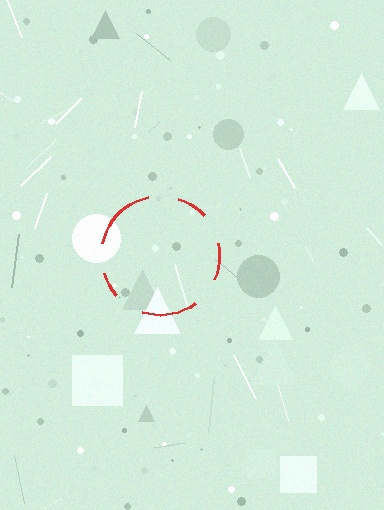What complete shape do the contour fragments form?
The contour fragments form a circle.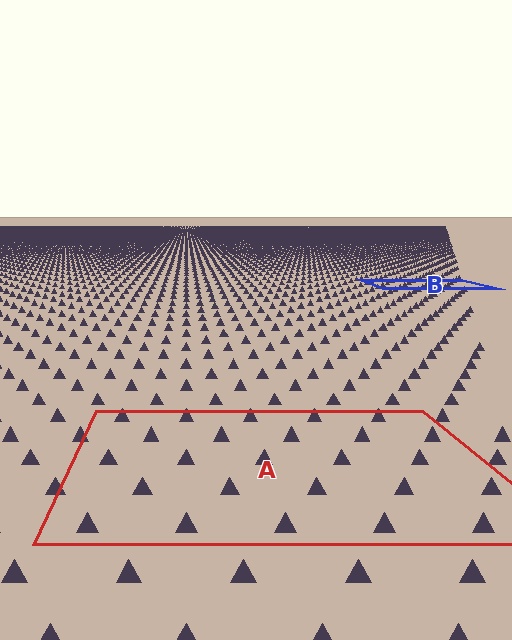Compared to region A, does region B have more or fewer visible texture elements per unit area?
Region B has more texture elements per unit area — they are packed more densely because it is farther away.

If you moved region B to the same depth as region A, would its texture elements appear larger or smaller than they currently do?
They would appear larger. At a closer depth, the same texture elements are projected at a bigger on-screen size.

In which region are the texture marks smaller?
The texture marks are smaller in region B, because it is farther away.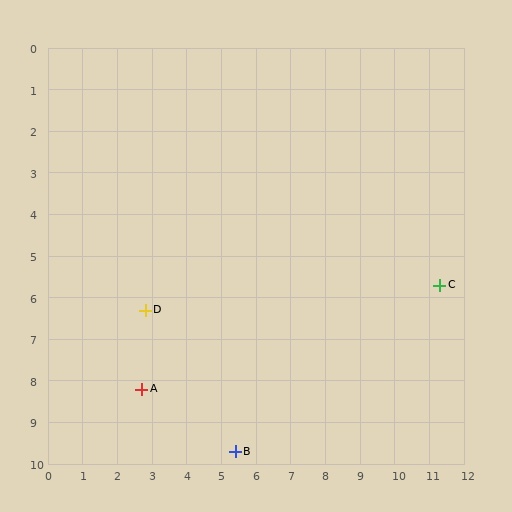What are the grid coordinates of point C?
Point C is at approximately (11.3, 5.7).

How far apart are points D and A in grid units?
Points D and A are about 1.9 grid units apart.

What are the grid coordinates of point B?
Point B is at approximately (5.4, 9.7).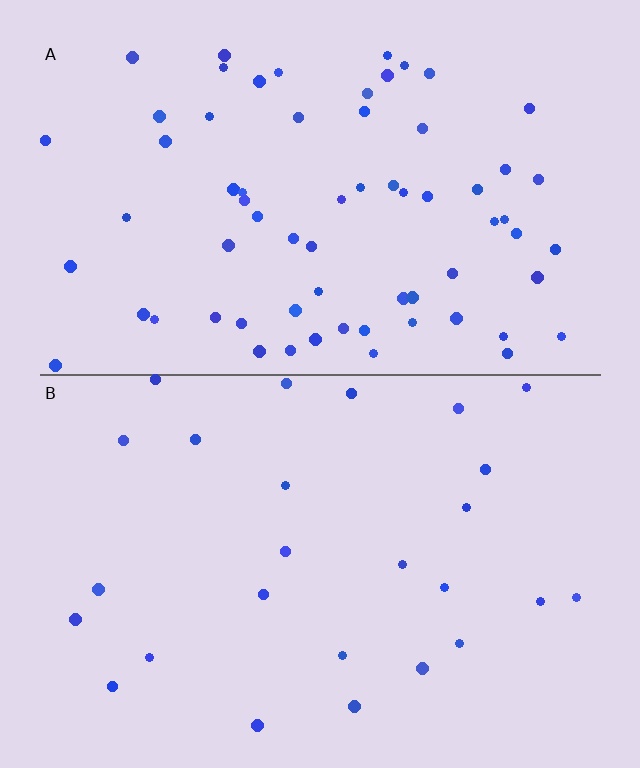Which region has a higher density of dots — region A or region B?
A (the top).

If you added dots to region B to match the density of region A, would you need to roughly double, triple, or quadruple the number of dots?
Approximately triple.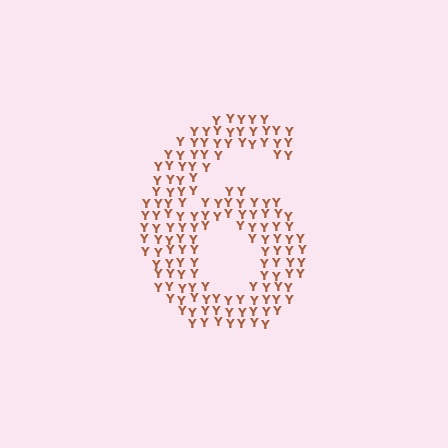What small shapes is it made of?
It is made of small letter Y's.